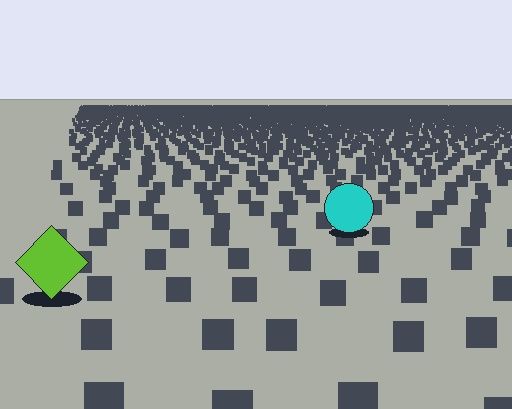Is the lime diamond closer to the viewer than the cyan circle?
Yes. The lime diamond is closer — you can tell from the texture gradient: the ground texture is coarser near it.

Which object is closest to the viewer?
The lime diamond is closest. The texture marks near it are larger and more spread out.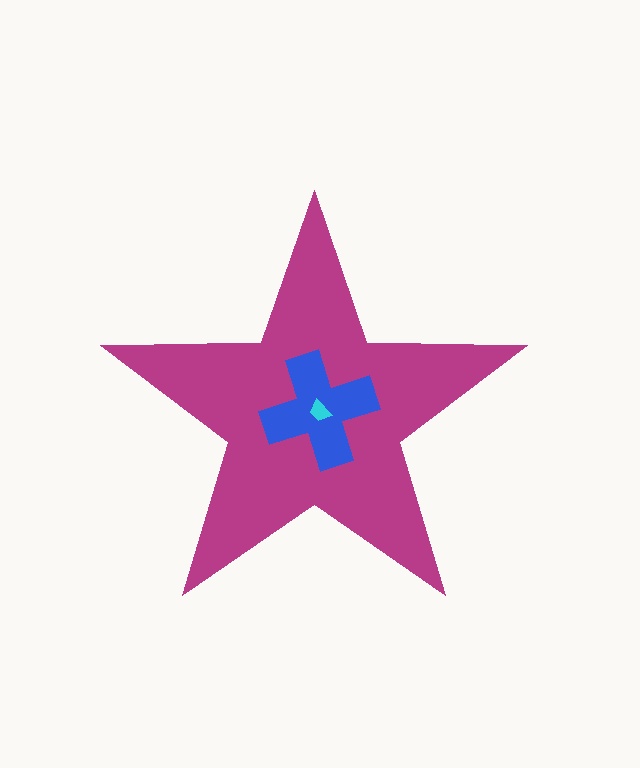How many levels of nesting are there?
3.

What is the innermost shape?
The cyan trapezoid.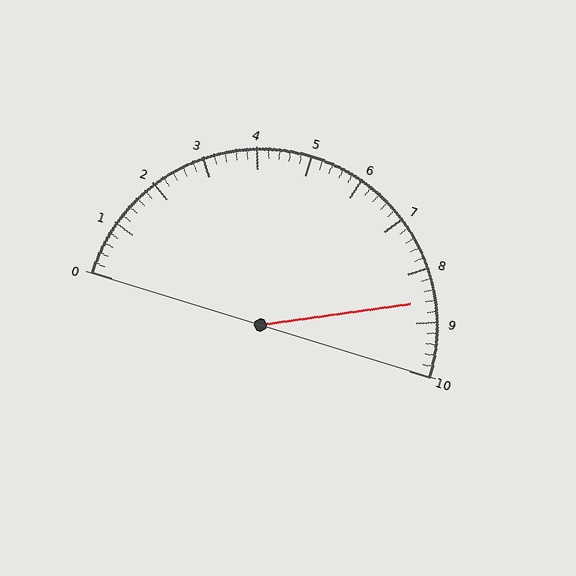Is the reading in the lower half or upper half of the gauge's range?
The reading is in the upper half of the range (0 to 10).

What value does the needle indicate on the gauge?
The needle indicates approximately 8.6.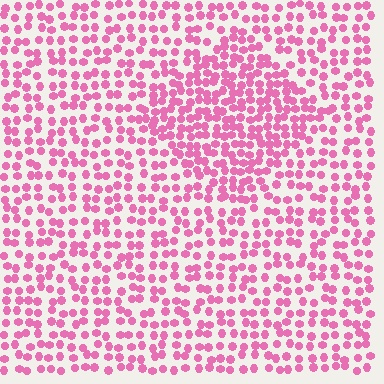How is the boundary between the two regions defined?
The boundary is defined by a change in element density (approximately 1.7x ratio). All elements are the same color, size, and shape.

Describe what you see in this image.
The image contains small pink elements arranged at two different densities. A diamond-shaped region is visible where the elements are more densely packed than the surrounding area.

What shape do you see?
I see a diamond.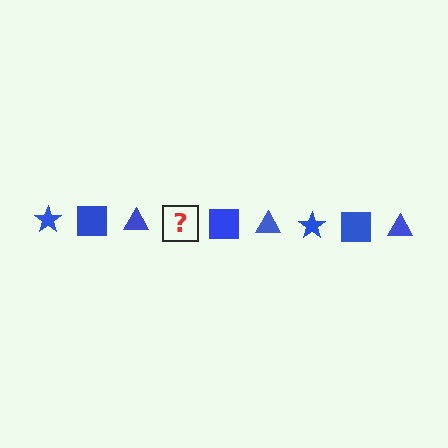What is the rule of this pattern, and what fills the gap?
The rule is that the pattern cycles through star, square, triangle shapes in blue. The gap should be filled with a blue star.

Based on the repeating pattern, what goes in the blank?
The blank should be a blue star.